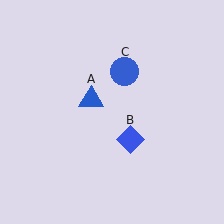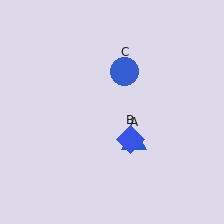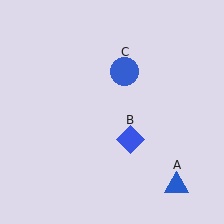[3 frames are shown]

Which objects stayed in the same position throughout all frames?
Blue diamond (object B) and blue circle (object C) remained stationary.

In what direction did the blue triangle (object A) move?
The blue triangle (object A) moved down and to the right.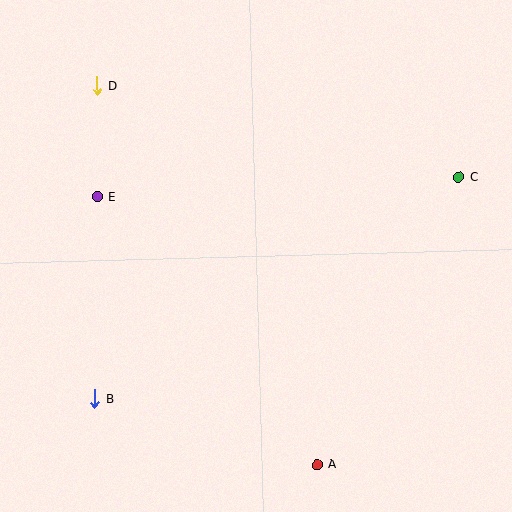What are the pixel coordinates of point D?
Point D is at (97, 86).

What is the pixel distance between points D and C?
The distance between D and C is 373 pixels.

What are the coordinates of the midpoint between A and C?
The midpoint between A and C is at (388, 321).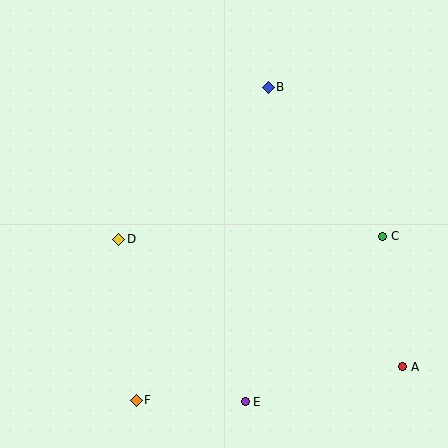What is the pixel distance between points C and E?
The distance between C and E is 215 pixels.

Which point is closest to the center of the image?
Point D at (119, 239) is closest to the center.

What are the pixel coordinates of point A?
Point A is at (403, 367).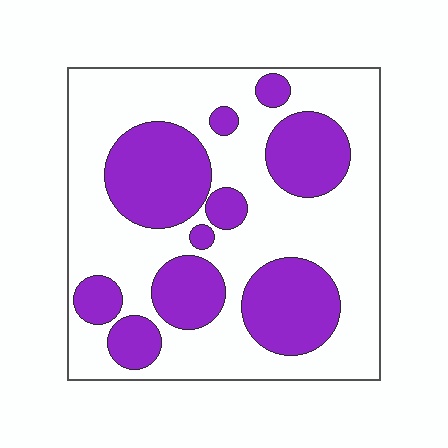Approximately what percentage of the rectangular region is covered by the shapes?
Approximately 35%.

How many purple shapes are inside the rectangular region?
10.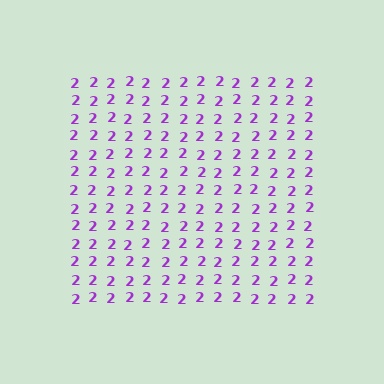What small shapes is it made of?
It is made of small digit 2's.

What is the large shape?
The large shape is a square.